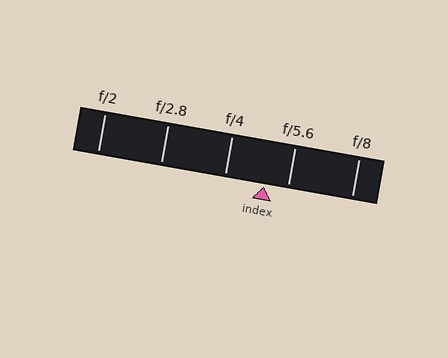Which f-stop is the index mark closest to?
The index mark is closest to f/5.6.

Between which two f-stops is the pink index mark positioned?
The index mark is between f/4 and f/5.6.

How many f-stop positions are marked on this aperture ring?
There are 5 f-stop positions marked.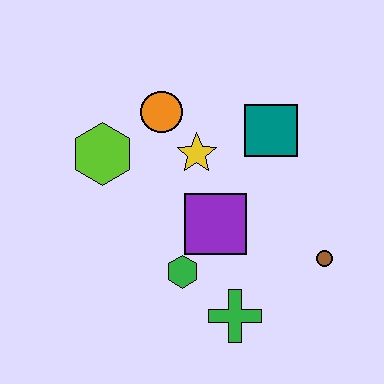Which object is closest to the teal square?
The yellow star is closest to the teal square.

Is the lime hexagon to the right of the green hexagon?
No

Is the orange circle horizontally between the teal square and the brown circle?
No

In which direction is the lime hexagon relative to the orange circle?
The lime hexagon is to the left of the orange circle.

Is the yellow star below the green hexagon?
No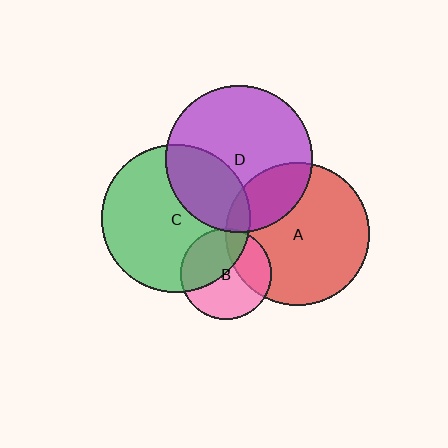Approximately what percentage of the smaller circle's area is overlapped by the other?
Approximately 5%.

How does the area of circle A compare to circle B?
Approximately 2.5 times.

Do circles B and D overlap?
Yes.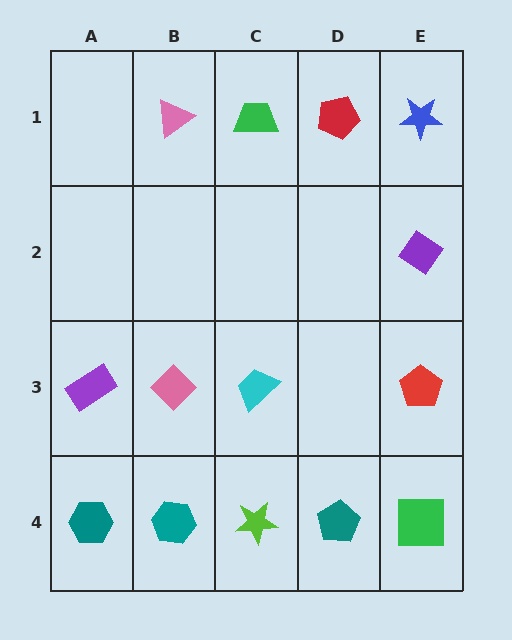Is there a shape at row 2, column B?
No, that cell is empty.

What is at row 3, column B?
A pink diamond.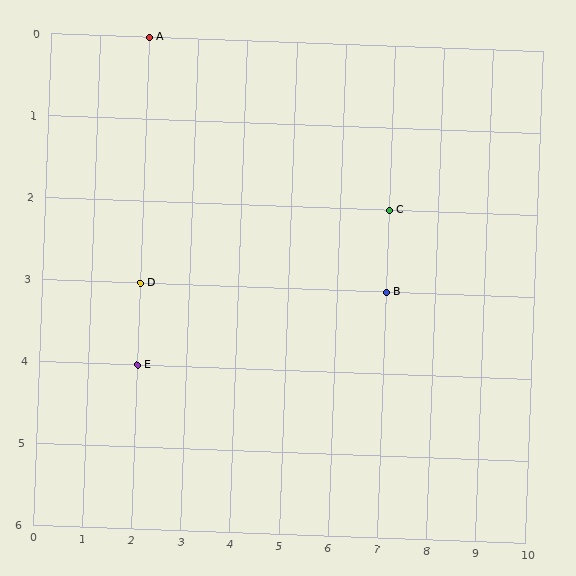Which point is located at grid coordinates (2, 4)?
Point E is at (2, 4).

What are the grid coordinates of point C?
Point C is at grid coordinates (7, 2).